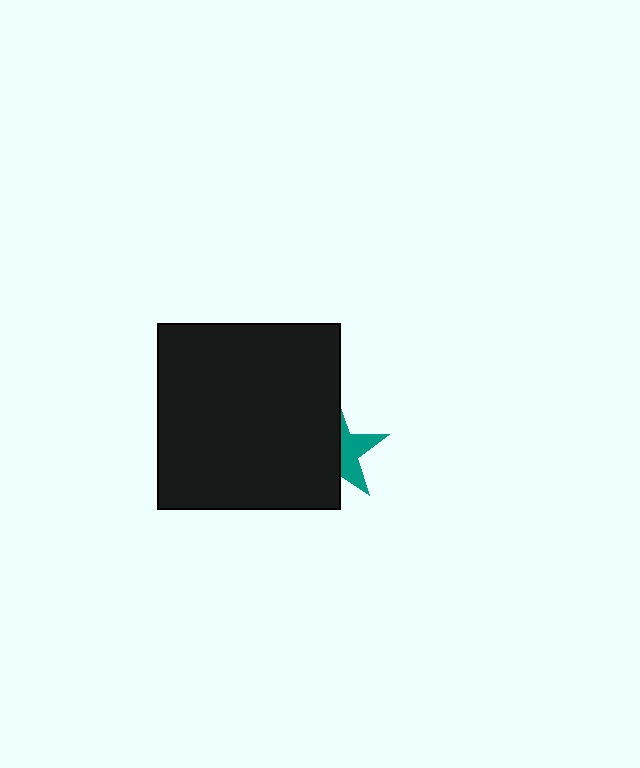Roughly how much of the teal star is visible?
A small part of it is visible (roughly 40%).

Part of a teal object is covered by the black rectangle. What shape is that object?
It is a star.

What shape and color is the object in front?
The object in front is a black rectangle.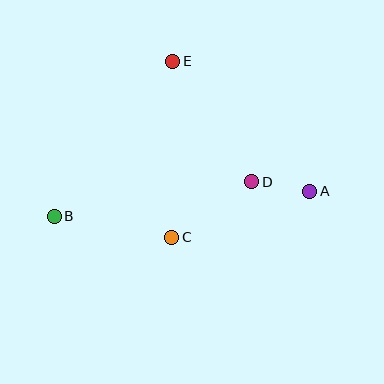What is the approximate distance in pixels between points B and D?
The distance between B and D is approximately 200 pixels.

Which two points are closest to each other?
Points A and D are closest to each other.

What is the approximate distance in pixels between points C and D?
The distance between C and D is approximately 97 pixels.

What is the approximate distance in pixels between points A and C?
The distance between A and C is approximately 145 pixels.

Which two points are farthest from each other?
Points A and B are farthest from each other.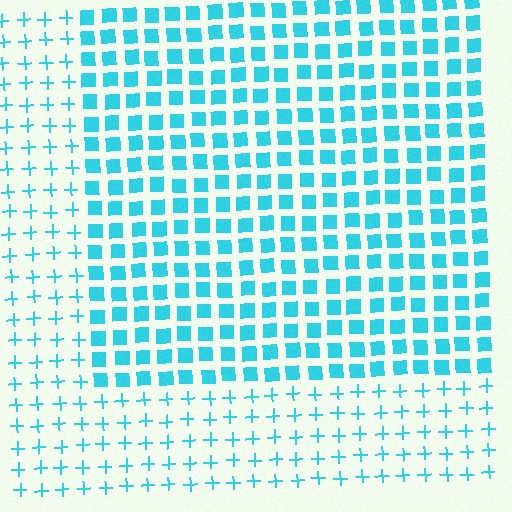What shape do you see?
I see a rectangle.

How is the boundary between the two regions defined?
The boundary is defined by a change in element shape: squares inside vs. plus signs outside. All elements share the same color and spacing.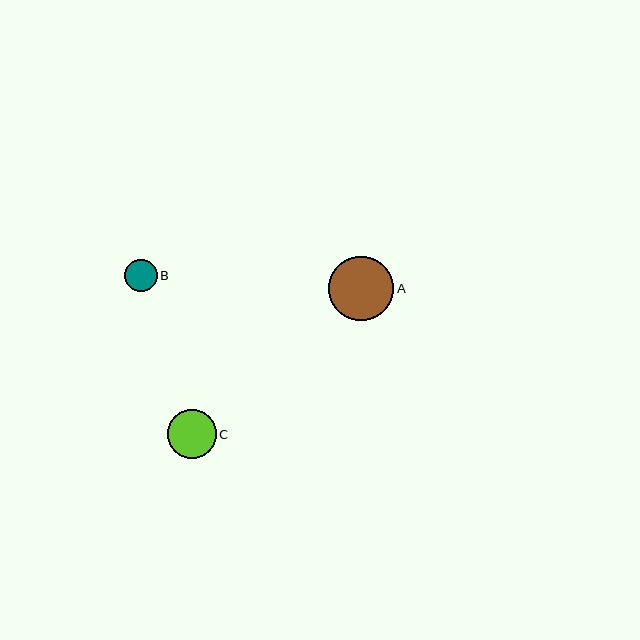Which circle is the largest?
Circle A is the largest with a size of approximately 65 pixels.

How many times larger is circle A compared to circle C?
Circle A is approximately 1.3 times the size of circle C.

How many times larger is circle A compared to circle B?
Circle A is approximately 2.0 times the size of circle B.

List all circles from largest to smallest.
From largest to smallest: A, C, B.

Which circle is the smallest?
Circle B is the smallest with a size of approximately 33 pixels.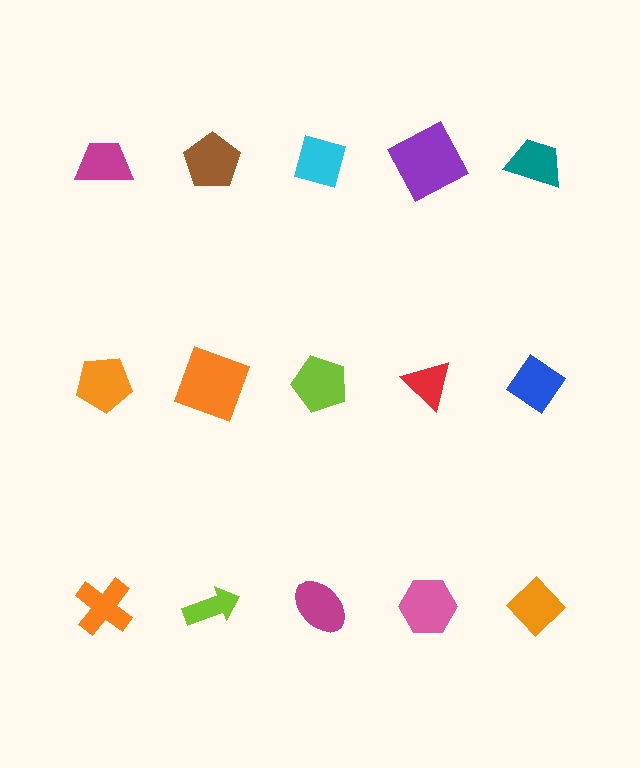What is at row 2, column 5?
A blue diamond.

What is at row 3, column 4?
A pink hexagon.